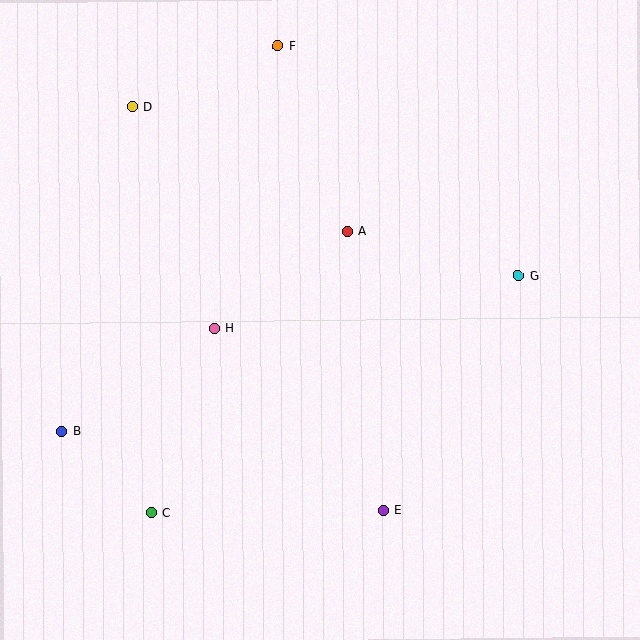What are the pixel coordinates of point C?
Point C is at (152, 513).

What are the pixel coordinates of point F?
Point F is at (278, 46).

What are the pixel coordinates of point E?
Point E is at (384, 511).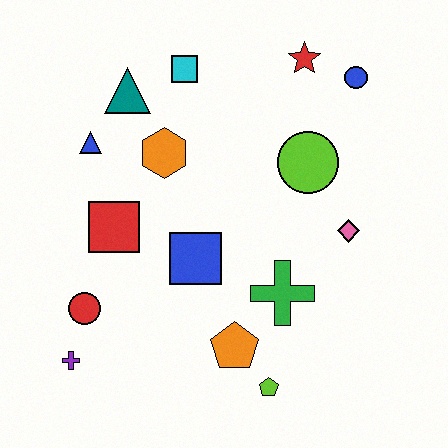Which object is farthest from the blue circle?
The purple cross is farthest from the blue circle.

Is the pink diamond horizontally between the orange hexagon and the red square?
No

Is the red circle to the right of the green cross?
No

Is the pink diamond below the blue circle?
Yes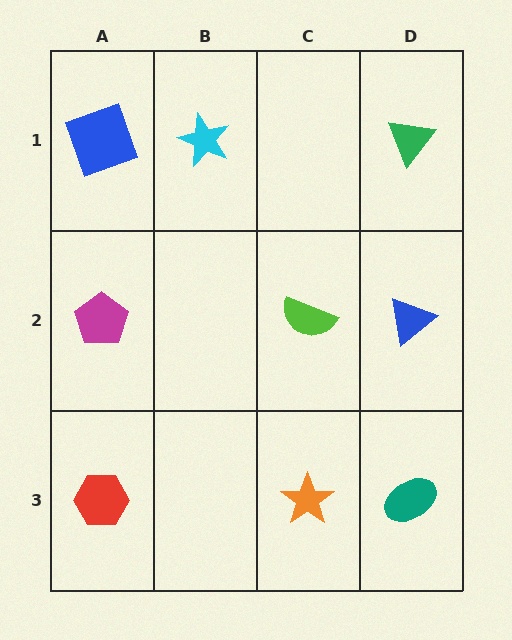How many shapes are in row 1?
3 shapes.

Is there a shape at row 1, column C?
No, that cell is empty.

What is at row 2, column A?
A magenta pentagon.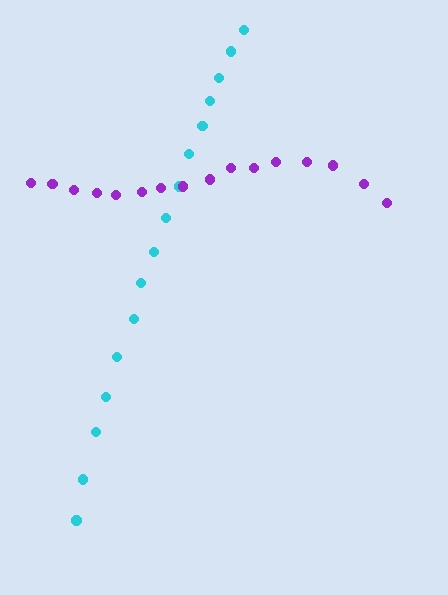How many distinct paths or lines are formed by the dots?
There are 2 distinct paths.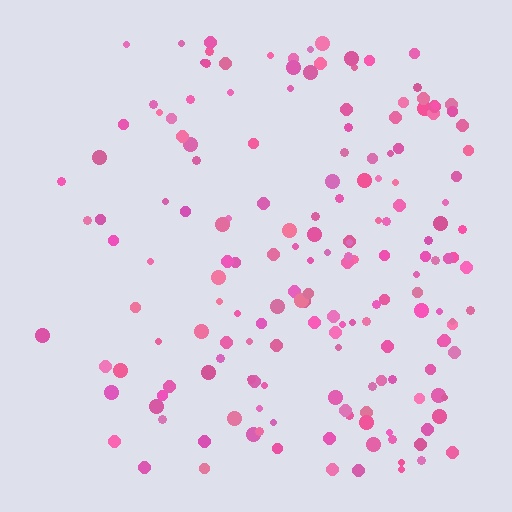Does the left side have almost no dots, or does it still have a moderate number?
Still a moderate number, just noticeably fewer than the right.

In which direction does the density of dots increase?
From left to right, with the right side densest.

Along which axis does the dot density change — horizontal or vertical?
Horizontal.